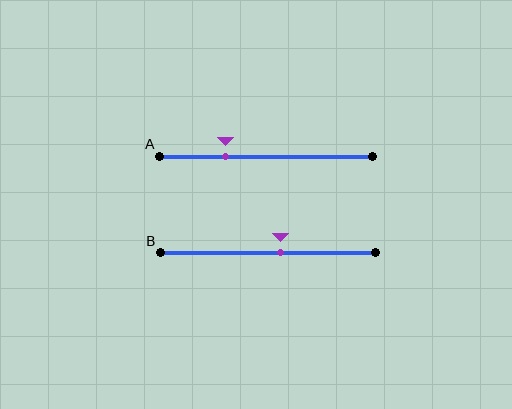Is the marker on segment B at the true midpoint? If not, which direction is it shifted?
No, the marker on segment B is shifted to the right by about 6% of the segment length.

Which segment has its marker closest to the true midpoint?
Segment B has its marker closest to the true midpoint.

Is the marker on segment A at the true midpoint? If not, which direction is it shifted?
No, the marker on segment A is shifted to the left by about 19% of the segment length.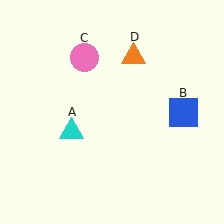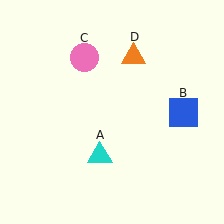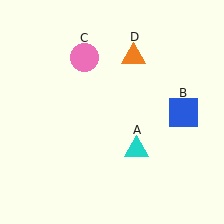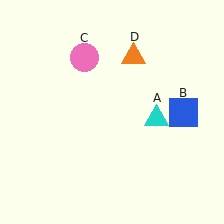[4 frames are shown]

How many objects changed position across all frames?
1 object changed position: cyan triangle (object A).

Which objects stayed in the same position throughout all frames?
Blue square (object B) and pink circle (object C) and orange triangle (object D) remained stationary.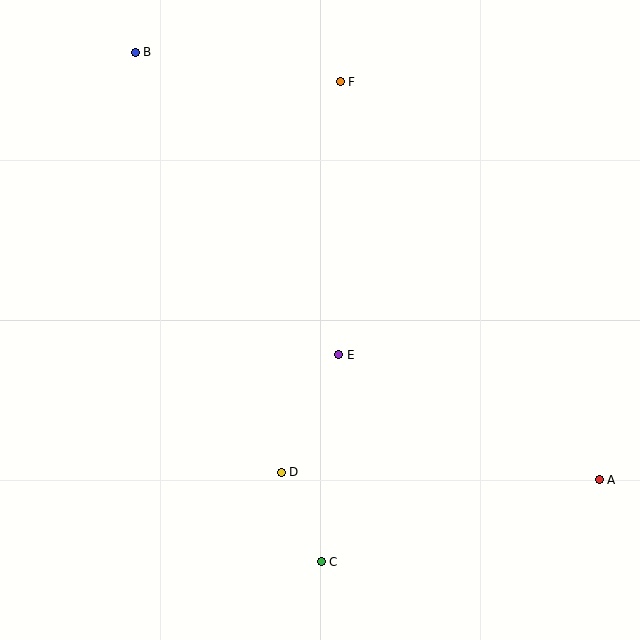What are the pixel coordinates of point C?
Point C is at (321, 562).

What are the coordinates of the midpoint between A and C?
The midpoint between A and C is at (460, 521).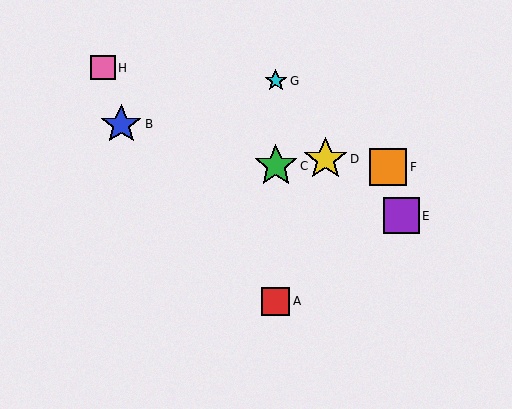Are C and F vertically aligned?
No, C is at x≈276 and F is at x≈388.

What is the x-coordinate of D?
Object D is at x≈326.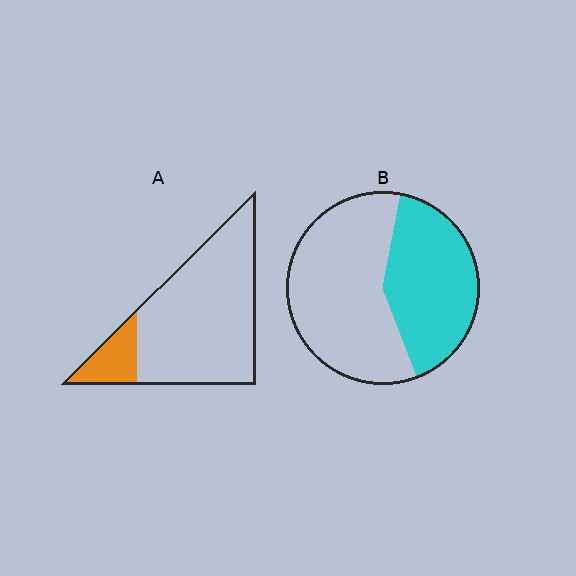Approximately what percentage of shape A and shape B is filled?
A is approximately 15% and B is approximately 40%.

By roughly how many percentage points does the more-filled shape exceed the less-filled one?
By roughly 25 percentage points (B over A).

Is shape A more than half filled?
No.